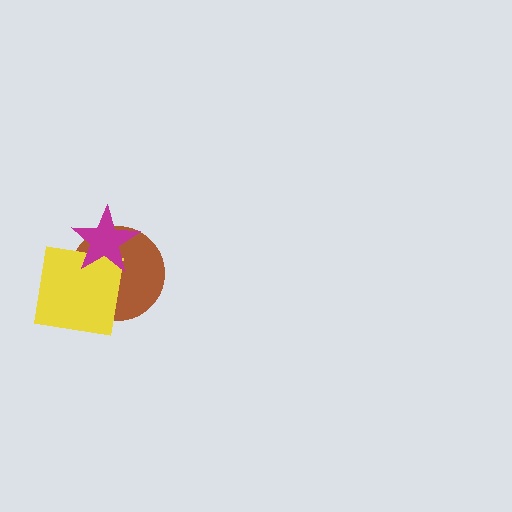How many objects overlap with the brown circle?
2 objects overlap with the brown circle.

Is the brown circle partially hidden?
Yes, it is partially covered by another shape.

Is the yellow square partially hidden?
Yes, it is partially covered by another shape.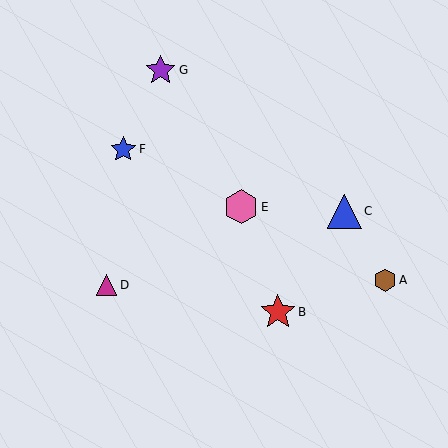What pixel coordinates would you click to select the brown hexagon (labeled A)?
Click at (385, 280) to select the brown hexagon A.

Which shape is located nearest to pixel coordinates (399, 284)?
The brown hexagon (labeled A) at (385, 280) is nearest to that location.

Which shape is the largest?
The red star (labeled B) is the largest.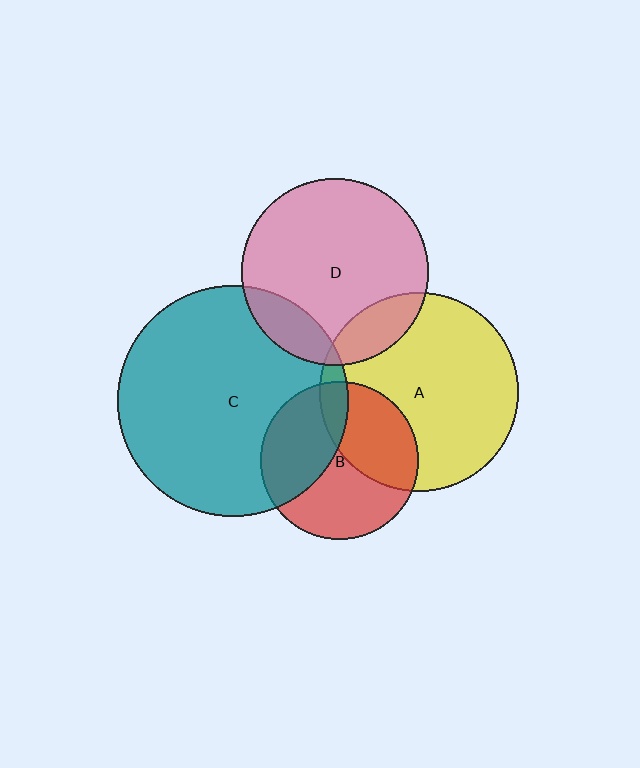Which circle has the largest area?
Circle C (teal).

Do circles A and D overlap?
Yes.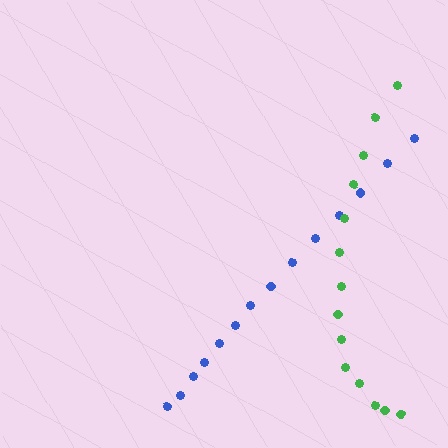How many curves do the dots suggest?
There are 2 distinct paths.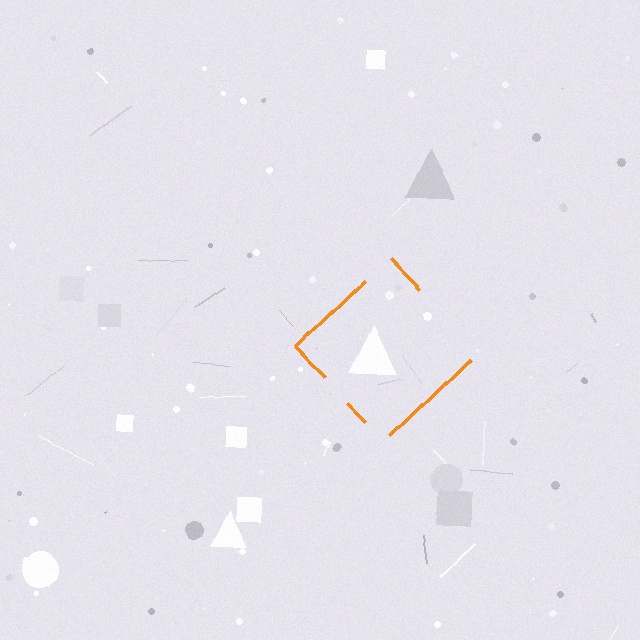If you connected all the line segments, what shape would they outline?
They would outline a diamond.